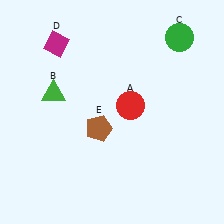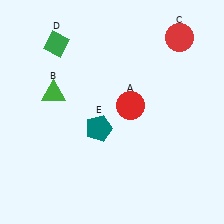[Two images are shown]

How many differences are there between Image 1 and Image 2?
There are 3 differences between the two images.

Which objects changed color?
C changed from green to red. D changed from magenta to green. E changed from brown to teal.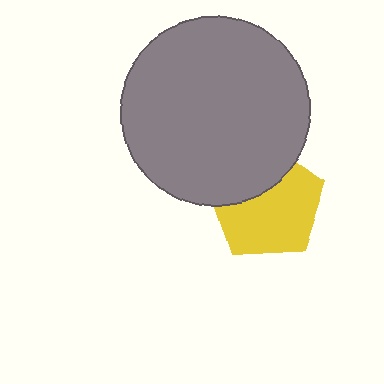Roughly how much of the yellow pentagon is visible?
Most of it is visible (roughly 66%).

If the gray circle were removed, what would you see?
You would see the complete yellow pentagon.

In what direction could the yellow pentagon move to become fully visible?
The yellow pentagon could move down. That would shift it out from behind the gray circle entirely.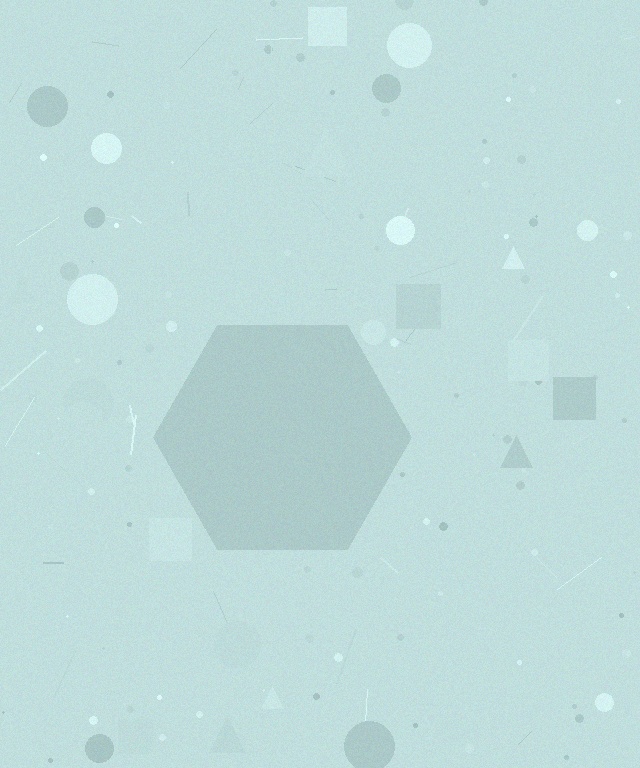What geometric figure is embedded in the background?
A hexagon is embedded in the background.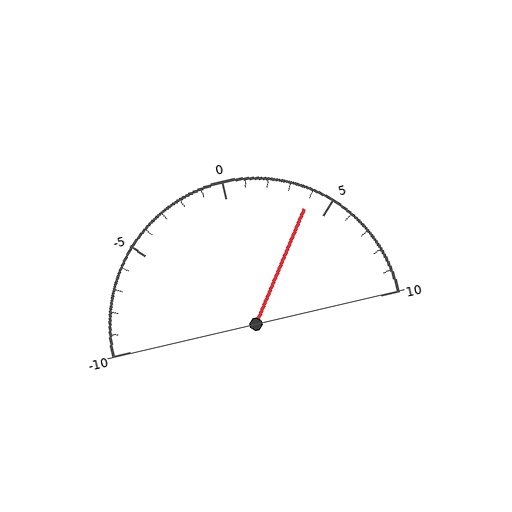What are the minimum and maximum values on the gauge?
The gauge ranges from -10 to 10.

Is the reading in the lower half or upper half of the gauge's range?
The reading is in the upper half of the range (-10 to 10).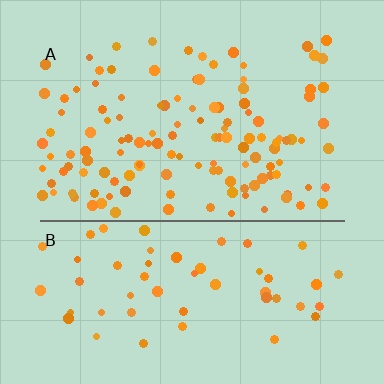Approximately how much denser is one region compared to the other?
Approximately 2.1× — region A over region B.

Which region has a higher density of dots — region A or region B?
A (the top).